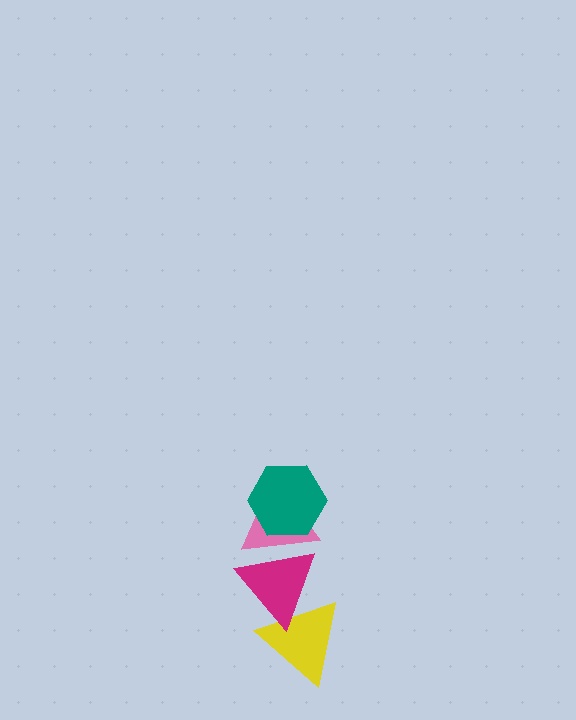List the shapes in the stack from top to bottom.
From top to bottom: the teal hexagon, the pink triangle, the magenta triangle, the yellow triangle.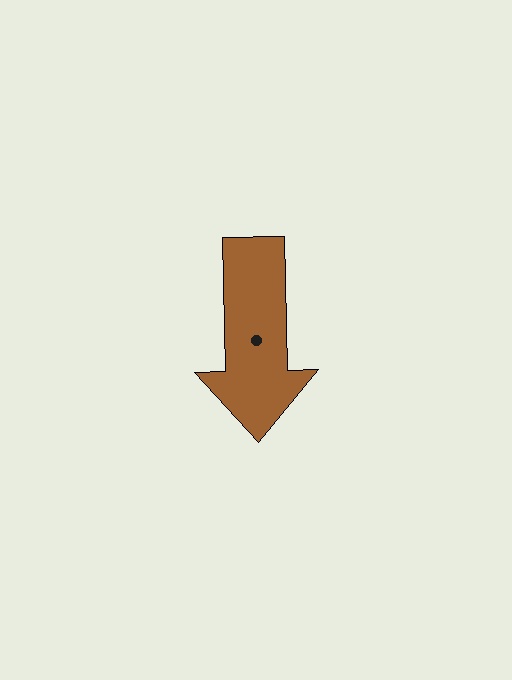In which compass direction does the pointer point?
South.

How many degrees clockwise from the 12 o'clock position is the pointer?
Approximately 179 degrees.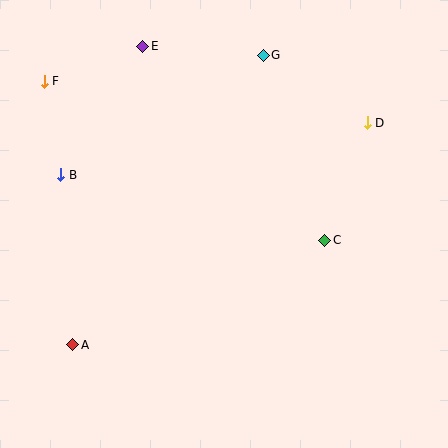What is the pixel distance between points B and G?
The distance between B and G is 235 pixels.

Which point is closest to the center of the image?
Point C at (325, 240) is closest to the center.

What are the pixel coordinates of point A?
Point A is at (73, 345).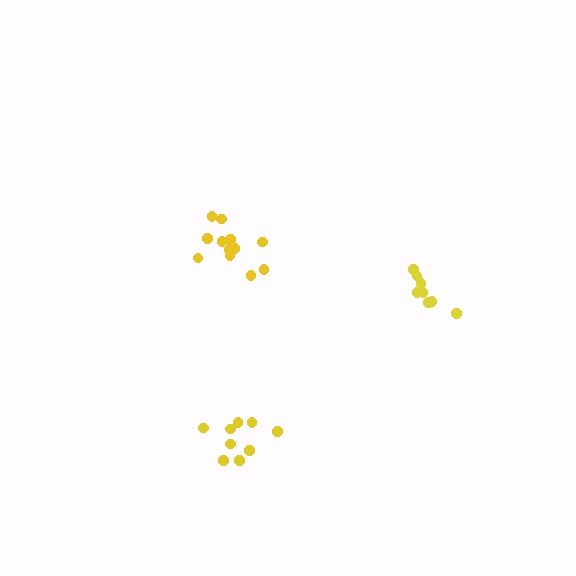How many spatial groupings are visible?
There are 3 spatial groupings.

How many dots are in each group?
Group 1: 9 dots, Group 2: 13 dots, Group 3: 8 dots (30 total).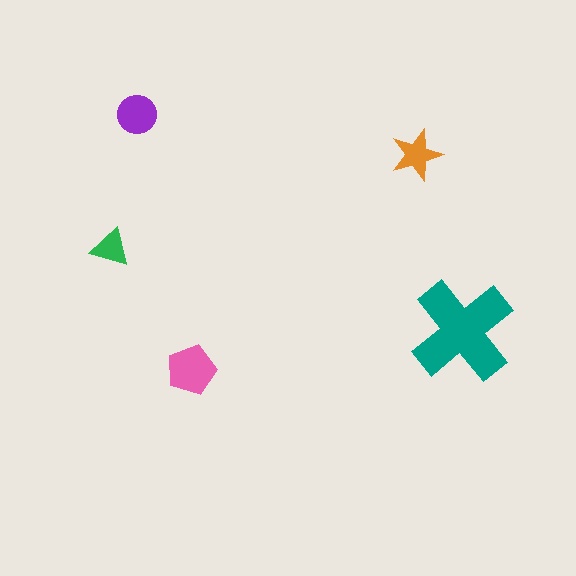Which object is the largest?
The teal cross.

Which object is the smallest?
The green triangle.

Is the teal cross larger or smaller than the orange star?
Larger.